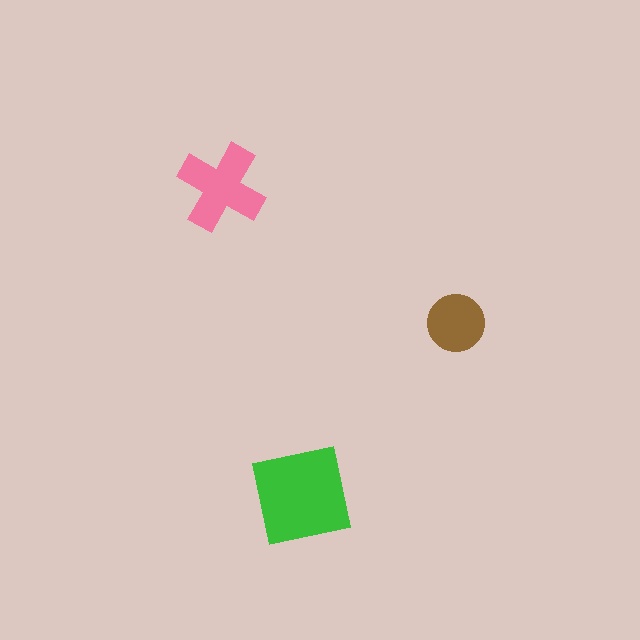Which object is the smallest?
The brown circle.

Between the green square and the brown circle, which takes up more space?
The green square.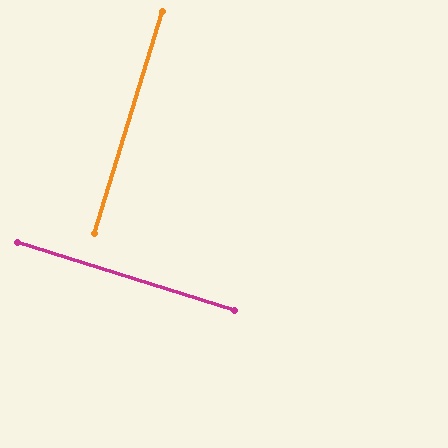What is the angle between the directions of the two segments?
Approximately 90 degrees.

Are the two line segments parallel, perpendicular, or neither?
Perpendicular — they meet at approximately 90°.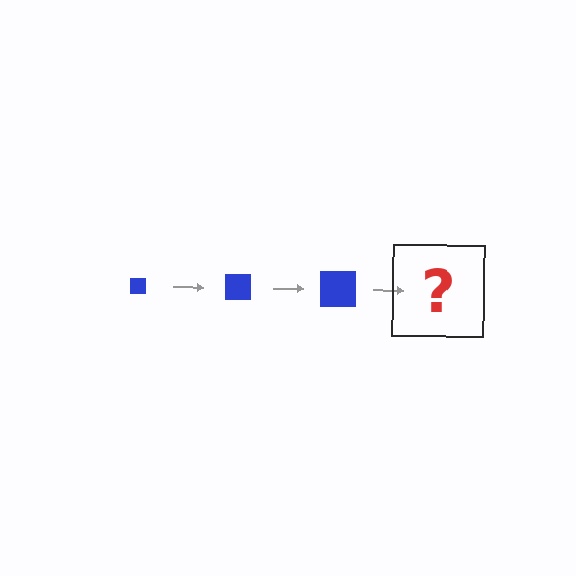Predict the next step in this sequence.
The next step is a blue square, larger than the previous one.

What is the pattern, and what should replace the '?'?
The pattern is that the square gets progressively larger each step. The '?' should be a blue square, larger than the previous one.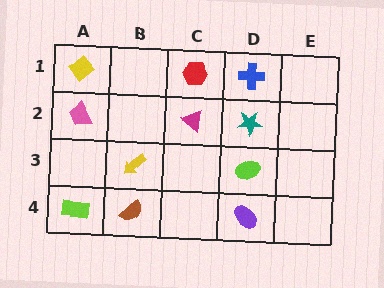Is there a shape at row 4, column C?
No, that cell is empty.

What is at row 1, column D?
A blue cross.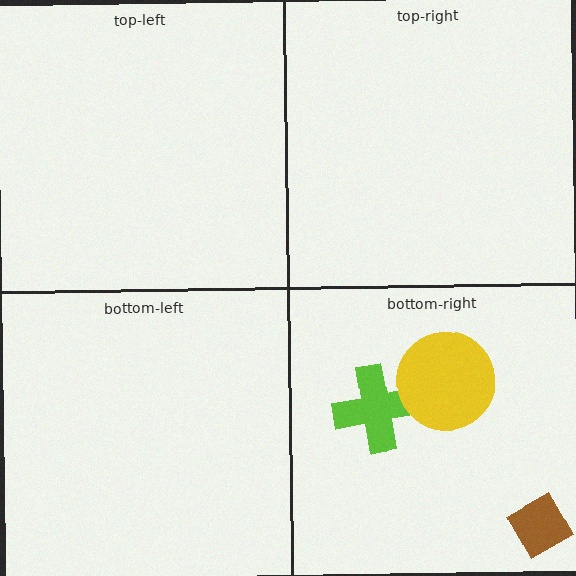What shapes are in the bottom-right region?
The lime cross, the brown diamond, the yellow circle.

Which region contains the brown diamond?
The bottom-right region.